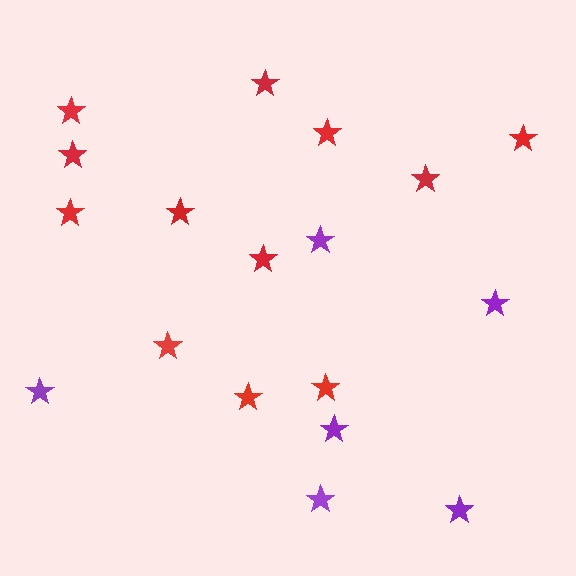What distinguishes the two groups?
There are 2 groups: one group of red stars (12) and one group of purple stars (6).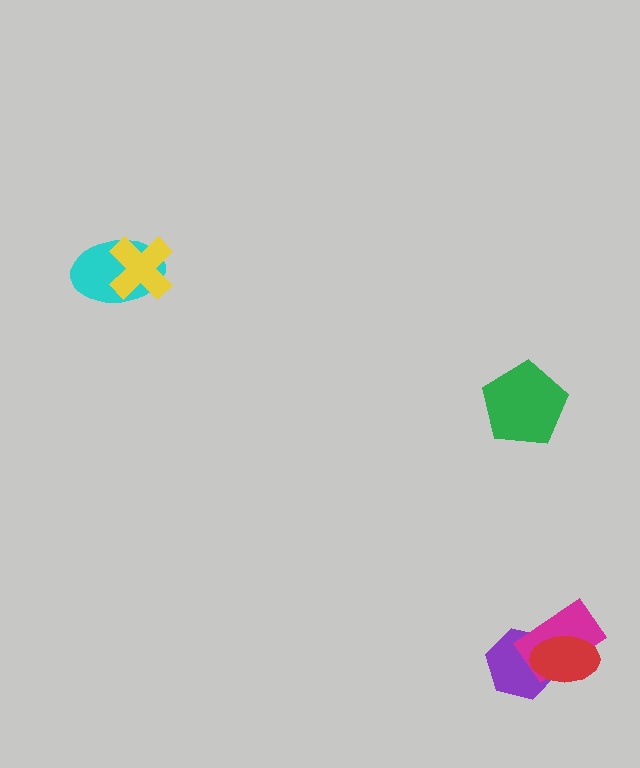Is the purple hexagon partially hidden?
Yes, it is partially covered by another shape.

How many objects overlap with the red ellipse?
2 objects overlap with the red ellipse.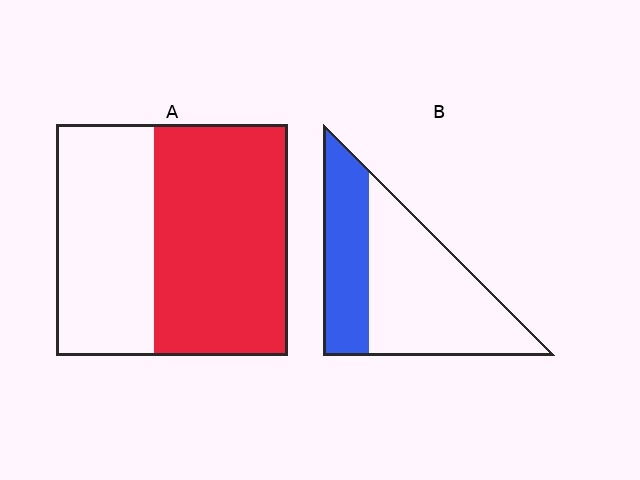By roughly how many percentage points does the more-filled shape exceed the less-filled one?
By roughly 20 percentage points (A over B).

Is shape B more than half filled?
No.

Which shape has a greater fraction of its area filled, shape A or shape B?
Shape A.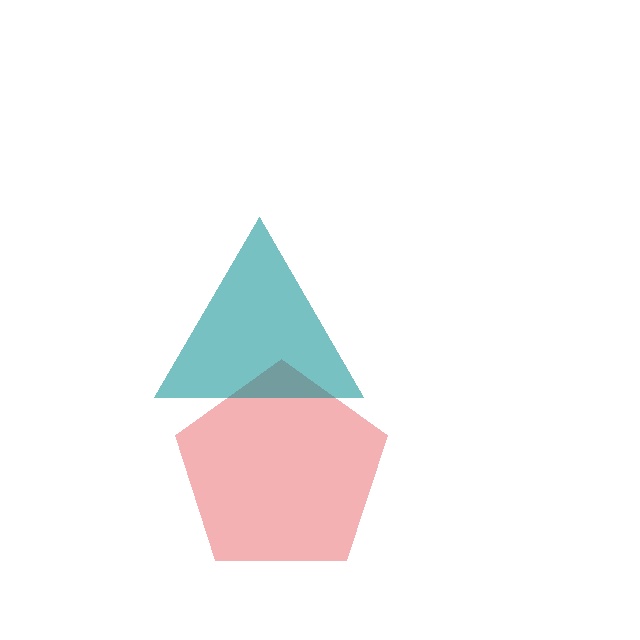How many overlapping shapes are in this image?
There are 2 overlapping shapes in the image.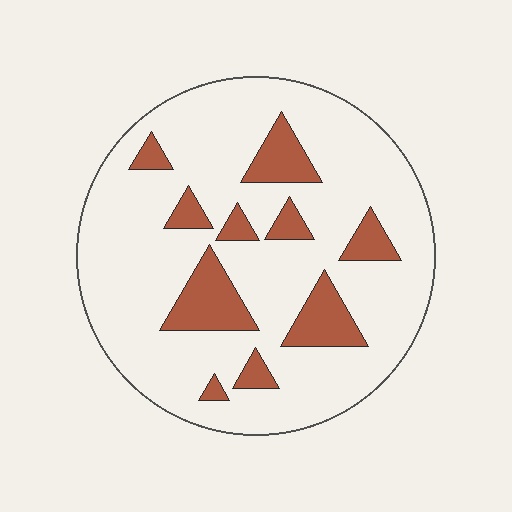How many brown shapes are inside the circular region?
10.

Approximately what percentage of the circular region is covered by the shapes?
Approximately 20%.